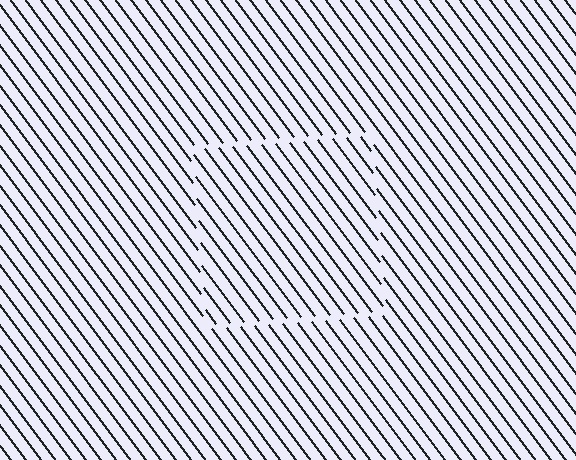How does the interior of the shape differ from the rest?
The interior of the shape contains the same grating, shifted by half a period — the contour is defined by the phase discontinuity where line-ends from the inner and outer gratings abut.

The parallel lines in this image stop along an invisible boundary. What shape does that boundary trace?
An illusory square. The interior of the shape contains the same grating, shifted by half a period — the contour is defined by the phase discontinuity where line-ends from the inner and outer gratings abut.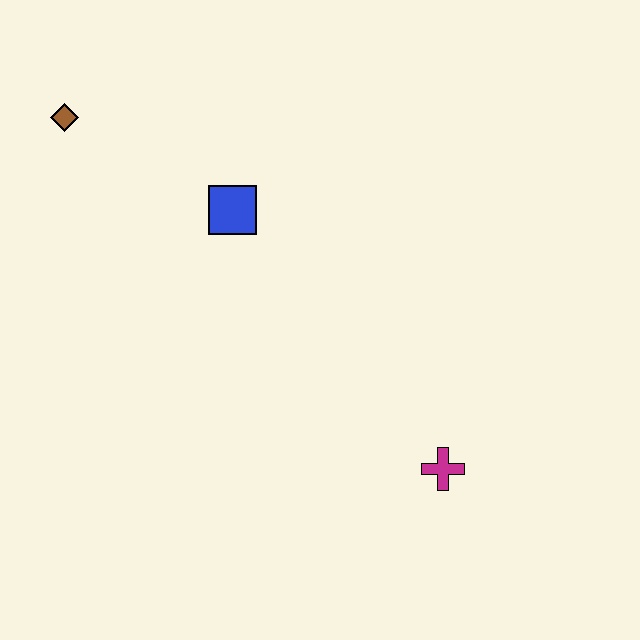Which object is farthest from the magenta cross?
The brown diamond is farthest from the magenta cross.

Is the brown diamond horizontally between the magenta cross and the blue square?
No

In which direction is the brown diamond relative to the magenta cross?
The brown diamond is to the left of the magenta cross.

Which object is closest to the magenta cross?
The blue square is closest to the magenta cross.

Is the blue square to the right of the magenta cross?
No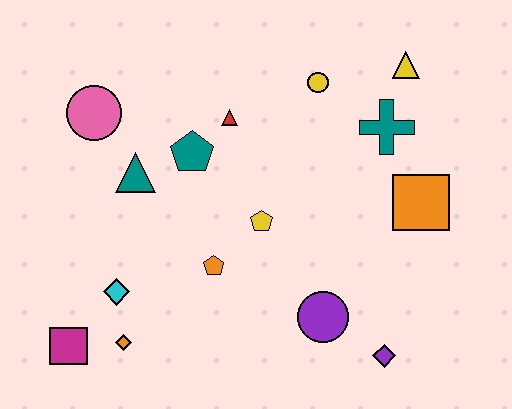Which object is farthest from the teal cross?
The magenta square is farthest from the teal cross.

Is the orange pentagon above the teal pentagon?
No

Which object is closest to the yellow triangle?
The teal cross is closest to the yellow triangle.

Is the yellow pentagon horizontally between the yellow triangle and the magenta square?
Yes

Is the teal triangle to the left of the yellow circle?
Yes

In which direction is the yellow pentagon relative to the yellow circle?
The yellow pentagon is below the yellow circle.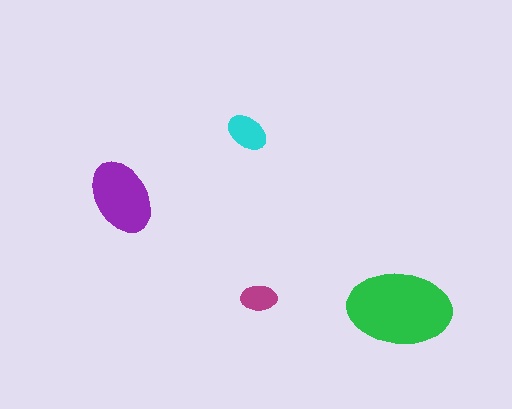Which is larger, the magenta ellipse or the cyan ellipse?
The cyan one.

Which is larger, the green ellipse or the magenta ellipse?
The green one.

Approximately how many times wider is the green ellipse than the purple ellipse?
About 1.5 times wider.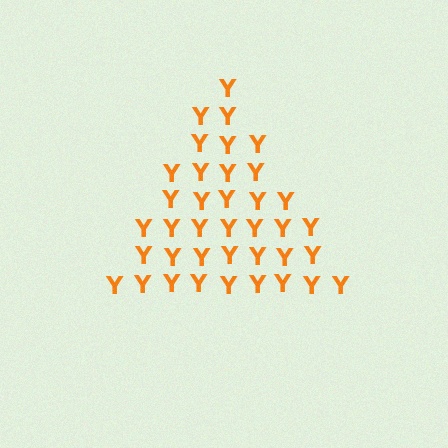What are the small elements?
The small elements are letter Y's.